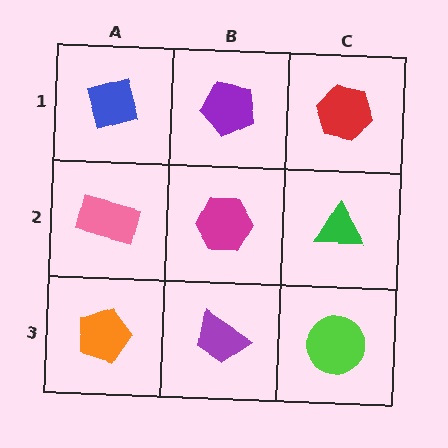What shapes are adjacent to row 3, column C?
A green triangle (row 2, column C), a purple trapezoid (row 3, column B).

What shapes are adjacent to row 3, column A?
A pink rectangle (row 2, column A), a purple trapezoid (row 3, column B).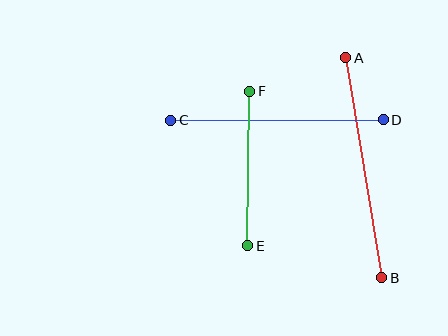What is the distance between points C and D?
The distance is approximately 212 pixels.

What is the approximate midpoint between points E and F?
The midpoint is at approximately (249, 169) pixels.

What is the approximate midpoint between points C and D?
The midpoint is at approximately (277, 120) pixels.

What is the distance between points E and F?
The distance is approximately 154 pixels.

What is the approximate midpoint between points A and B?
The midpoint is at approximately (364, 168) pixels.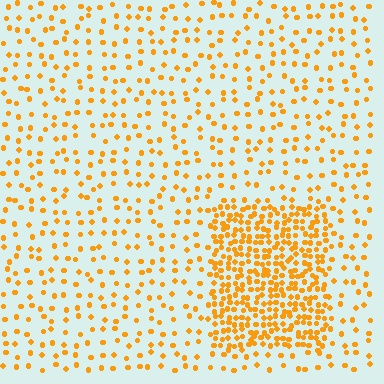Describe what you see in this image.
The image contains small orange elements arranged at two different densities. A rectangle-shaped region is visible where the elements are more densely packed than the surrounding area.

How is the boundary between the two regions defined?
The boundary is defined by a change in element density (approximately 3.1x ratio). All elements are the same color, size, and shape.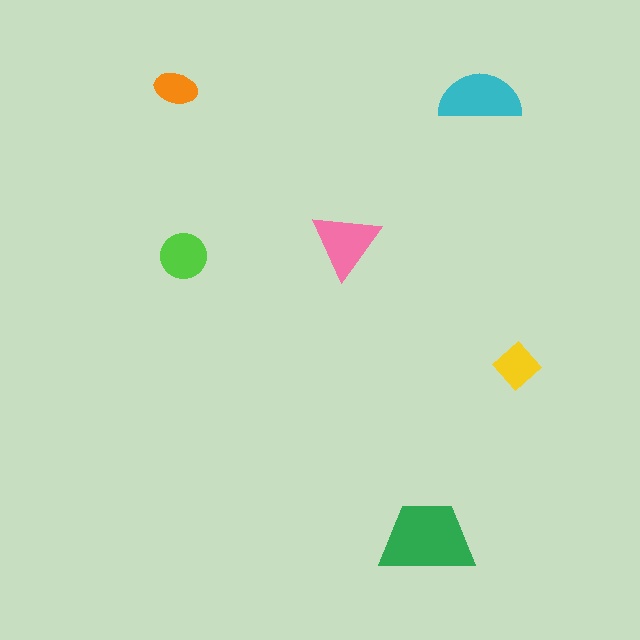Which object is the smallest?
The orange ellipse.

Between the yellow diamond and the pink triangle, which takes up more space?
The pink triangle.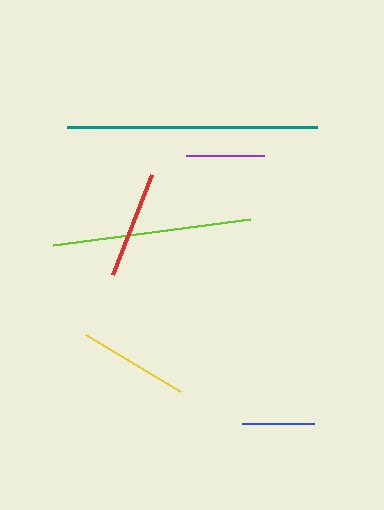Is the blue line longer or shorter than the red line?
The red line is longer than the blue line.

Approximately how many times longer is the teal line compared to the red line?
The teal line is approximately 2.3 times the length of the red line.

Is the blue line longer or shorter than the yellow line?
The yellow line is longer than the blue line.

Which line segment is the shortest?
The blue line is the shortest at approximately 72 pixels.